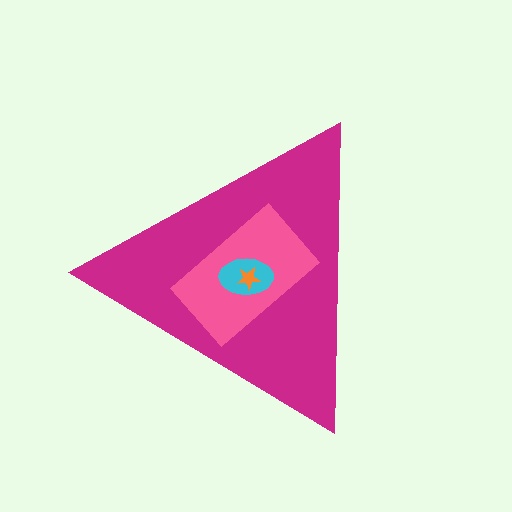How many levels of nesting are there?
4.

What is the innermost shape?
The orange star.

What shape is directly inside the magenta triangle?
The pink rectangle.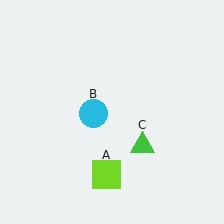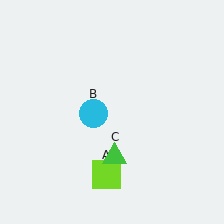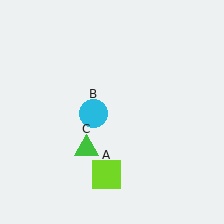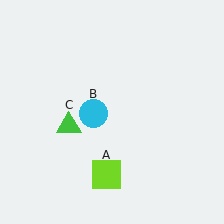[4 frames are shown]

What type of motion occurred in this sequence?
The green triangle (object C) rotated clockwise around the center of the scene.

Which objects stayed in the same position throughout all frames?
Lime square (object A) and cyan circle (object B) remained stationary.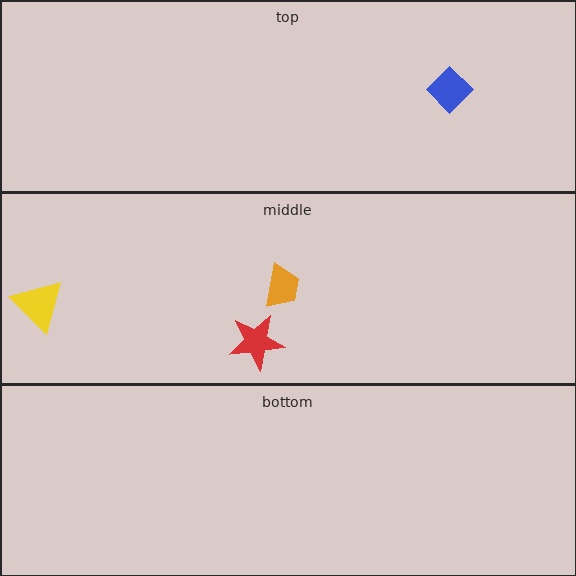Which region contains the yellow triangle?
The middle region.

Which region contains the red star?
The middle region.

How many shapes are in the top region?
1.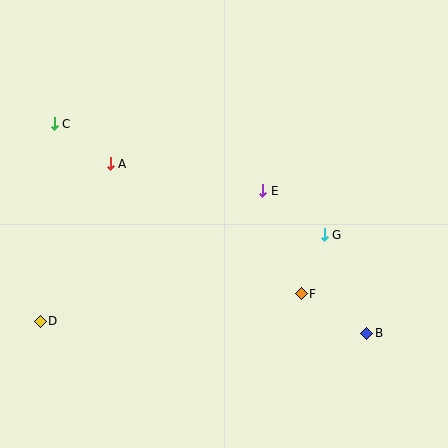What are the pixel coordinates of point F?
Point F is at (301, 294).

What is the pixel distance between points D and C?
The distance between D and C is 198 pixels.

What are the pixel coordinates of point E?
Point E is at (263, 191).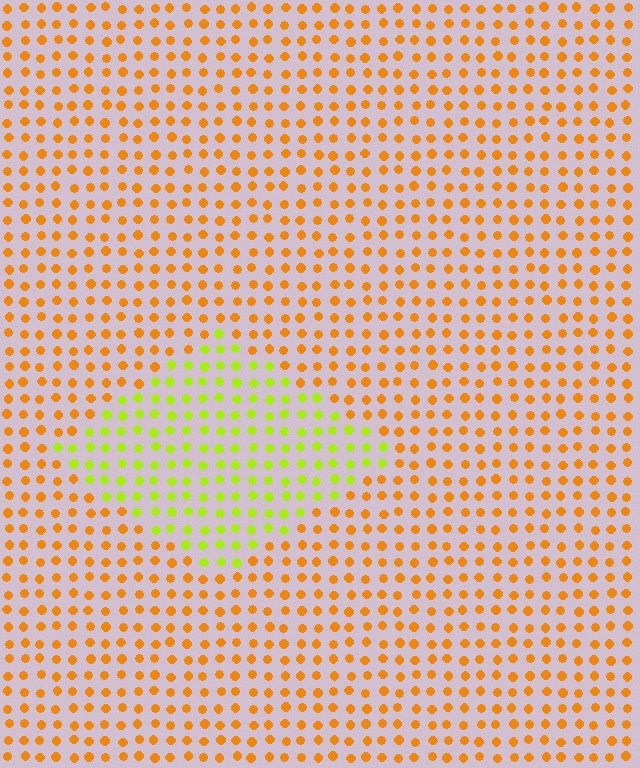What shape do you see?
I see a diamond.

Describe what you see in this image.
The image is filled with small orange elements in a uniform arrangement. A diamond-shaped region is visible where the elements are tinted to a slightly different hue, forming a subtle color boundary.